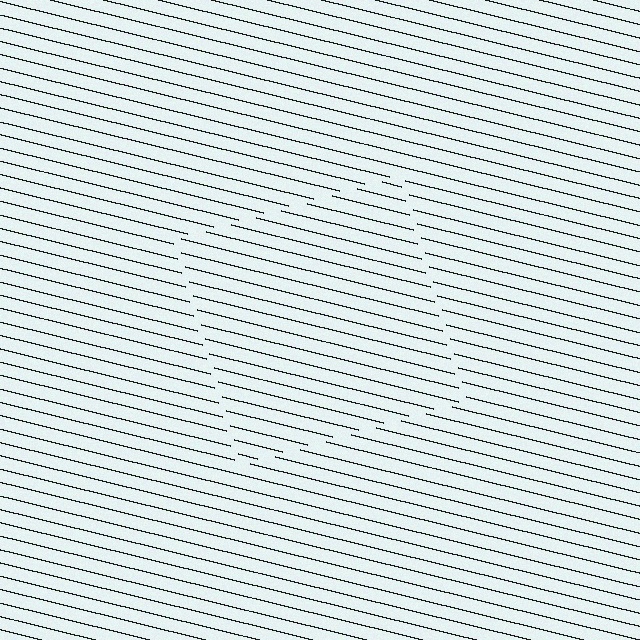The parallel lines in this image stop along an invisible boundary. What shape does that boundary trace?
An illusory square. The interior of the shape contains the same grating, shifted by half a period — the contour is defined by the phase discontinuity where line-ends from the inner and outer gratings abut.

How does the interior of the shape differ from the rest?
The interior of the shape contains the same grating, shifted by half a period — the contour is defined by the phase discontinuity where line-ends from the inner and outer gratings abut.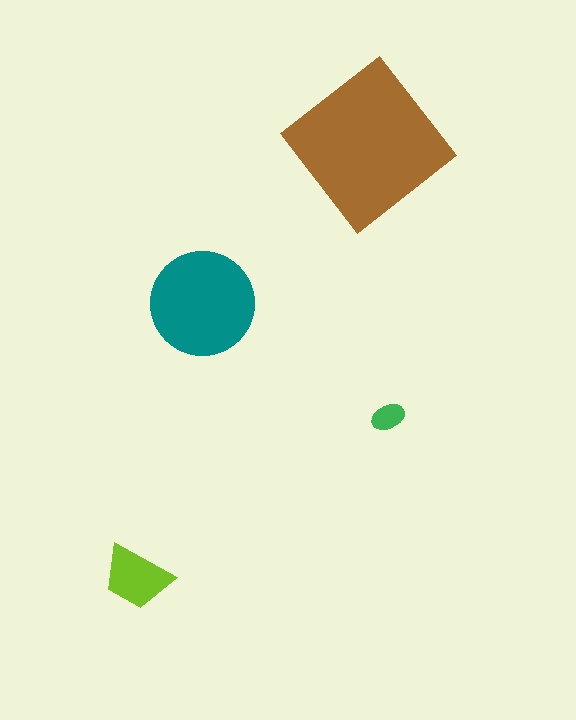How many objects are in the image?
There are 4 objects in the image.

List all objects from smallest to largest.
The green ellipse, the lime trapezoid, the teal circle, the brown diamond.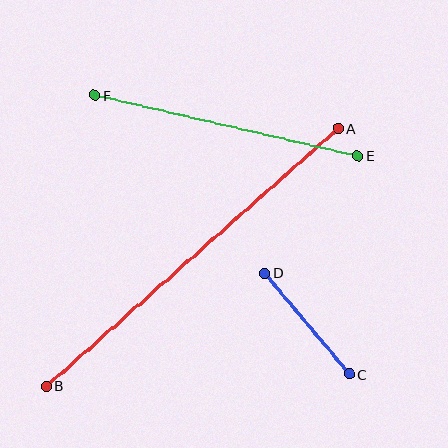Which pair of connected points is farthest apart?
Points A and B are farthest apart.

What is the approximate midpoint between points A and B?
The midpoint is at approximately (192, 257) pixels.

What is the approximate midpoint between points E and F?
The midpoint is at approximately (226, 126) pixels.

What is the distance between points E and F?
The distance is approximately 270 pixels.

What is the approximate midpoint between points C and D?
The midpoint is at approximately (307, 324) pixels.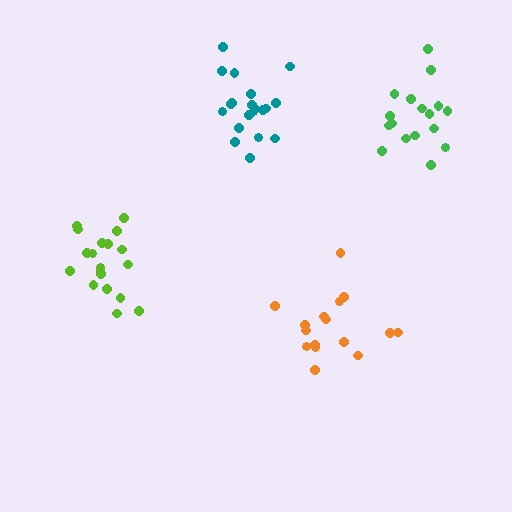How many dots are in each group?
Group 1: 17 dots, Group 2: 19 dots, Group 3: 16 dots, Group 4: 20 dots (72 total).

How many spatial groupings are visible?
There are 4 spatial groupings.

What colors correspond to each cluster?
The clusters are colored: green, lime, orange, teal.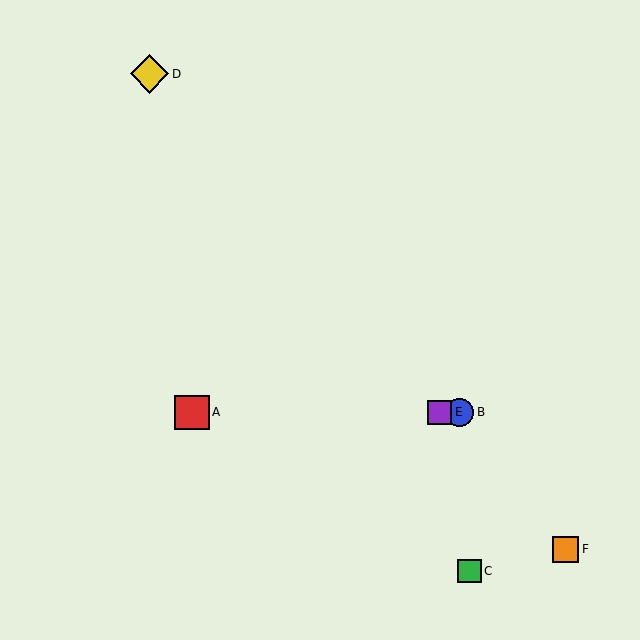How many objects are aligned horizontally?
3 objects (A, B, E) are aligned horizontally.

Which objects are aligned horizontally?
Objects A, B, E are aligned horizontally.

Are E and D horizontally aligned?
No, E is at y≈412 and D is at y≈74.